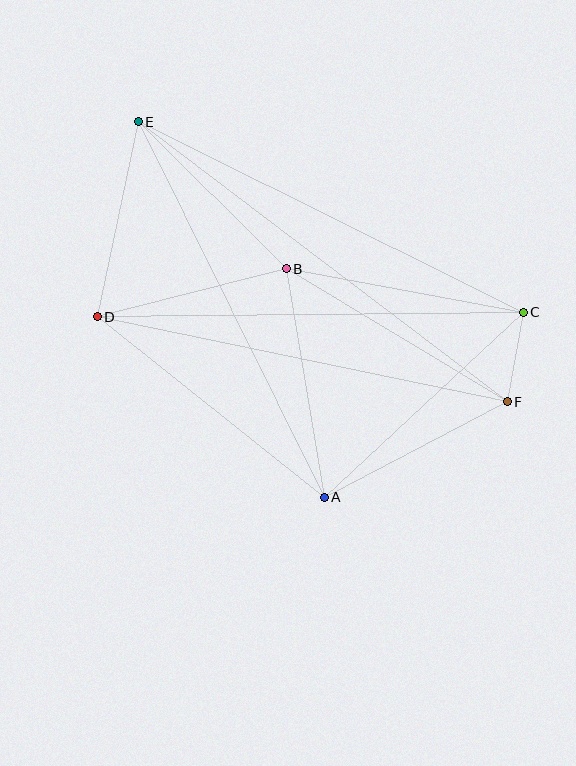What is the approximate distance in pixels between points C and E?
The distance between C and E is approximately 430 pixels.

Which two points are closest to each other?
Points C and F are closest to each other.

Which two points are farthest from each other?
Points E and F are farthest from each other.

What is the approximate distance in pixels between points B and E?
The distance between B and E is approximately 209 pixels.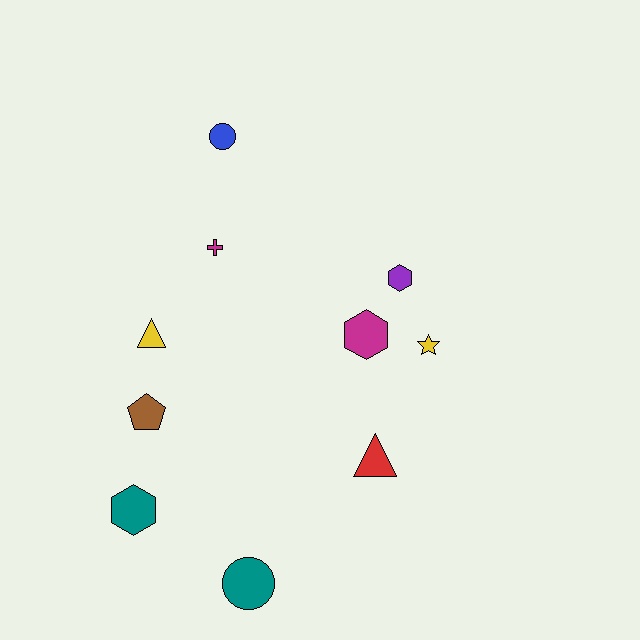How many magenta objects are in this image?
There are 2 magenta objects.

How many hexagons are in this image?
There are 3 hexagons.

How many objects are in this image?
There are 10 objects.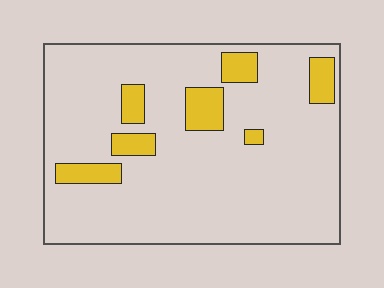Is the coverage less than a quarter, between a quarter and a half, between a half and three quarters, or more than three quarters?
Less than a quarter.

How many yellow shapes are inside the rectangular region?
7.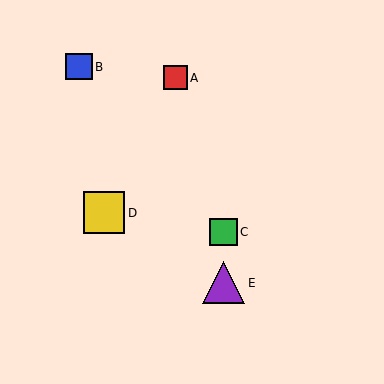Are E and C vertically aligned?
Yes, both are at x≈223.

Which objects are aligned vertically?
Objects C, E are aligned vertically.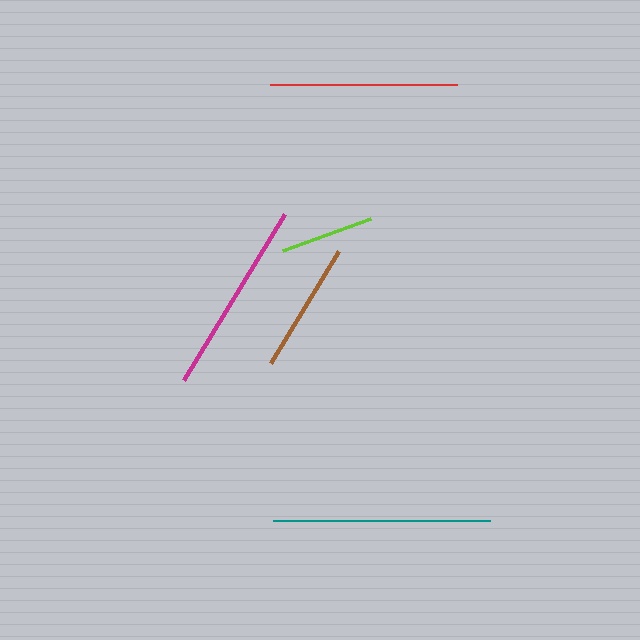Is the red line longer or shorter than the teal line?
The teal line is longer than the red line.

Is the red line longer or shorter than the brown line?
The red line is longer than the brown line.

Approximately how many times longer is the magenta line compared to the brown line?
The magenta line is approximately 1.5 times the length of the brown line.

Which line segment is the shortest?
The lime line is the shortest at approximately 93 pixels.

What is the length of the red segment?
The red segment is approximately 187 pixels long.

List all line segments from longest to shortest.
From longest to shortest: teal, magenta, red, brown, lime.